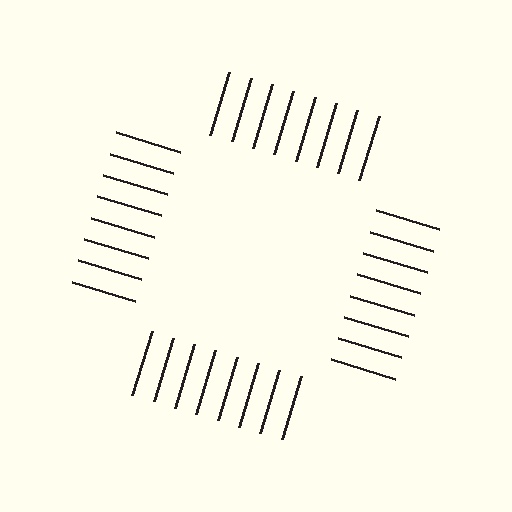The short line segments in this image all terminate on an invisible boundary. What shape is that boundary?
An illusory square — the line segments terminate on its edges but no continuous stroke is drawn.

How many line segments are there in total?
32 — 8 along each of the 4 edges.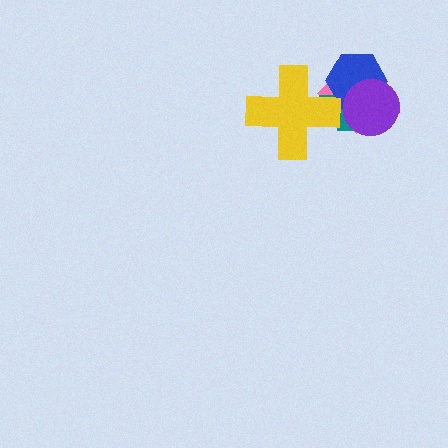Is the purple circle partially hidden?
No, no other shape covers it.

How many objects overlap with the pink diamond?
4 objects overlap with the pink diamond.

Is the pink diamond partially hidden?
Yes, it is partially covered by another shape.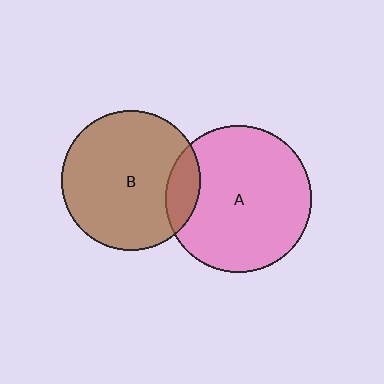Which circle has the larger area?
Circle A (pink).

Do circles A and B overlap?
Yes.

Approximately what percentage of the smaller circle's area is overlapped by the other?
Approximately 15%.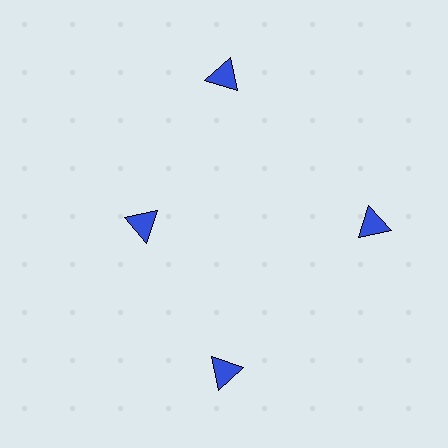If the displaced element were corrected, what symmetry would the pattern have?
It would have 4-fold rotational symmetry — the pattern would map onto itself every 90 degrees.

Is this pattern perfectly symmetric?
No. The 4 blue triangles are arranged in a ring, but one element near the 9 o'clock position is pulled inward toward the center, breaking the 4-fold rotational symmetry.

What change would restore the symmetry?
The symmetry would be restored by moving it outward, back onto the ring so that all 4 triangles sit at equal angles and equal distance from the center.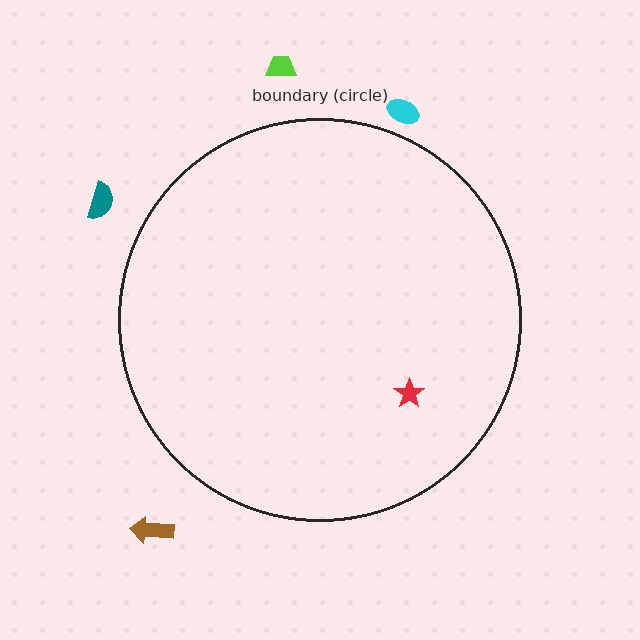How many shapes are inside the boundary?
1 inside, 4 outside.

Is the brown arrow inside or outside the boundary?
Outside.